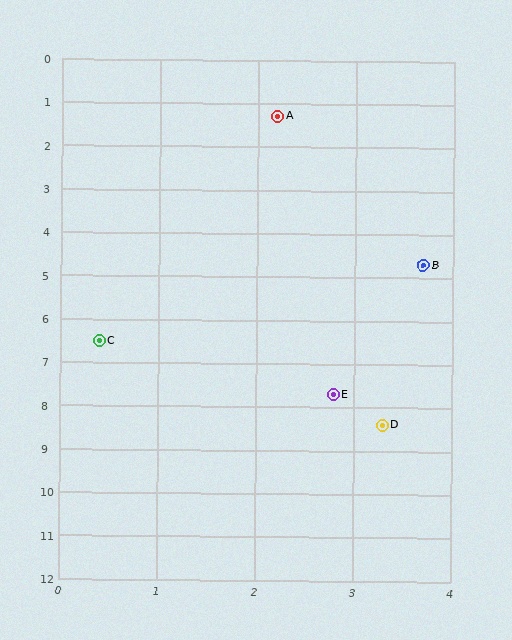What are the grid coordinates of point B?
Point B is at approximately (3.7, 4.7).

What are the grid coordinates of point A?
Point A is at approximately (2.2, 1.3).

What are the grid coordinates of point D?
Point D is at approximately (3.3, 8.4).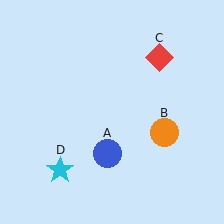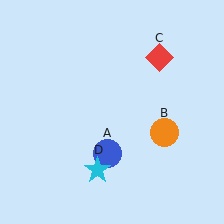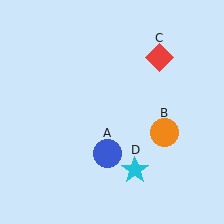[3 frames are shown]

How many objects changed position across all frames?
1 object changed position: cyan star (object D).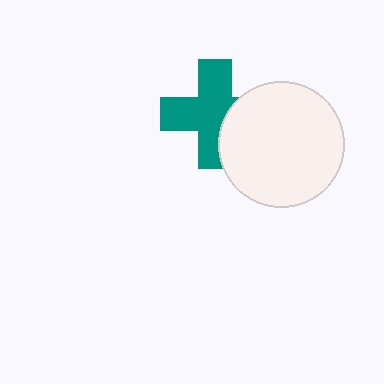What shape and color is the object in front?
The object in front is a white circle.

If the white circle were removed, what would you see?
You would see the complete teal cross.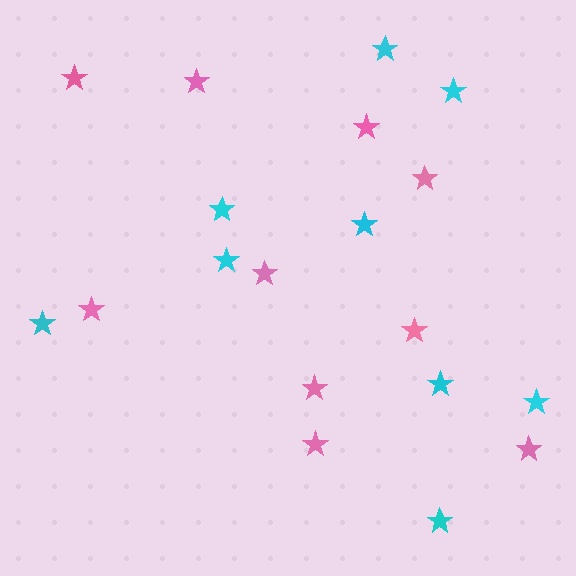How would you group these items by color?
There are 2 groups: one group of pink stars (10) and one group of cyan stars (9).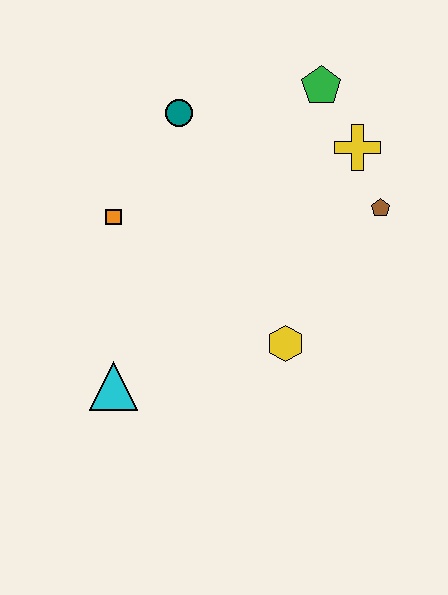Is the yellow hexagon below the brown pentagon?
Yes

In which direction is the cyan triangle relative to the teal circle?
The cyan triangle is below the teal circle.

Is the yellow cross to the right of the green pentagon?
Yes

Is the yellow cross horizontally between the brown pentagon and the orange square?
Yes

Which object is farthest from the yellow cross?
The cyan triangle is farthest from the yellow cross.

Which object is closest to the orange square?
The teal circle is closest to the orange square.